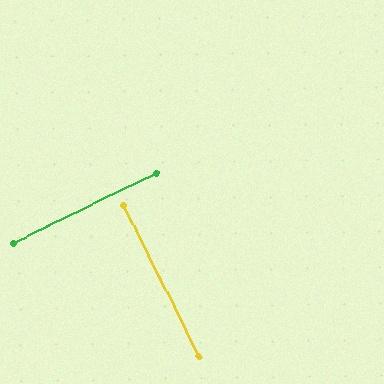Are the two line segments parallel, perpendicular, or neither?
Perpendicular — they meet at approximately 89°.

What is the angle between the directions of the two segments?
Approximately 89 degrees.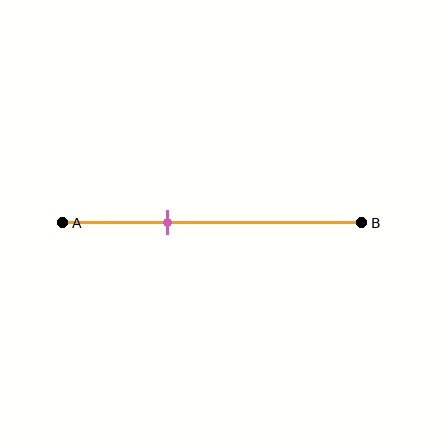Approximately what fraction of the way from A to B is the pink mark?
The pink mark is approximately 35% of the way from A to B.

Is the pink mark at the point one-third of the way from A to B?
Yes, the mark is approximately at the one-third point.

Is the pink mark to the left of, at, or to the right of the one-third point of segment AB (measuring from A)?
The pink mark is approximately at the one-third point of segment AB.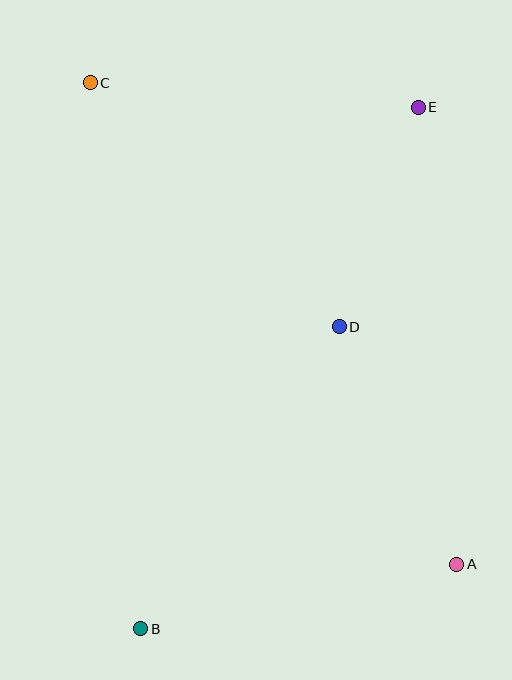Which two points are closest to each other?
Points D and E are closest to each other.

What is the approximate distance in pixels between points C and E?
The distance between C and E is approximately 329 pixels.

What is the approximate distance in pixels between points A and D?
The distance between A and D is approximately 265 pixels.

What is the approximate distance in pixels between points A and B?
The distance between A and B is approximately 323 pixels.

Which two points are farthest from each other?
Points A and C are farthest from each other.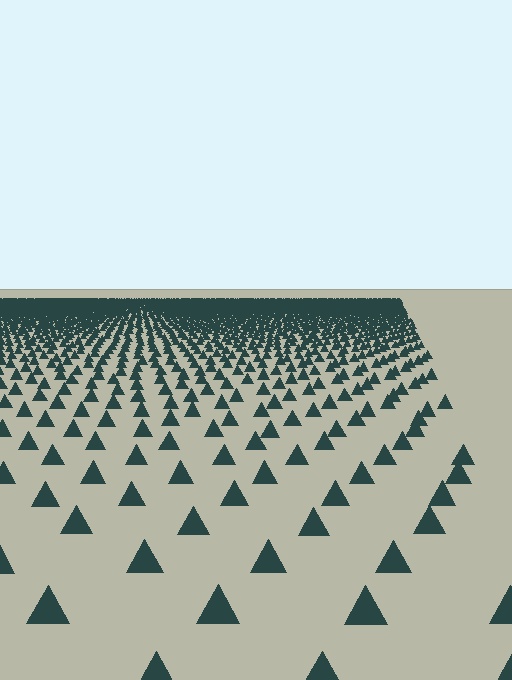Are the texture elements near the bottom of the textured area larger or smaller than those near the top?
Larger. Near the bottom, elements are closer to the viewer and appear at a bigger on-screen size.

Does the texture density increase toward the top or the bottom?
Density increases toward the top.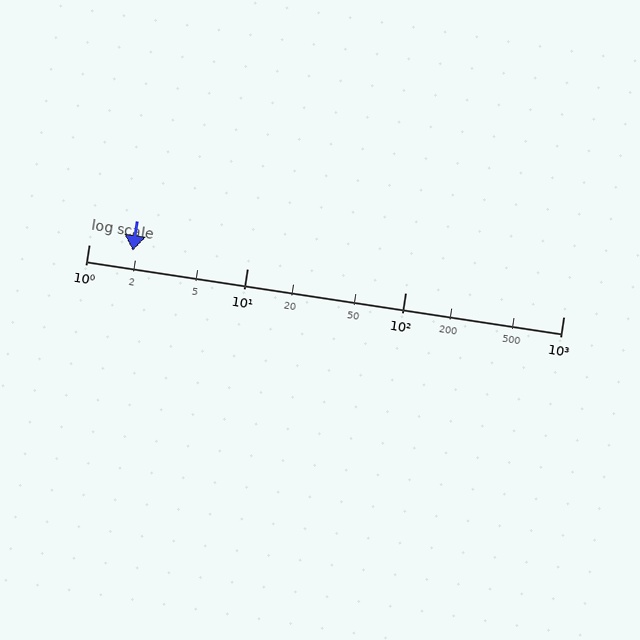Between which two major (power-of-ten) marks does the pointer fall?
The pointer is between 1 and 10.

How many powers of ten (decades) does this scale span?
The scale spans 3 decades, from 1 to 1000.